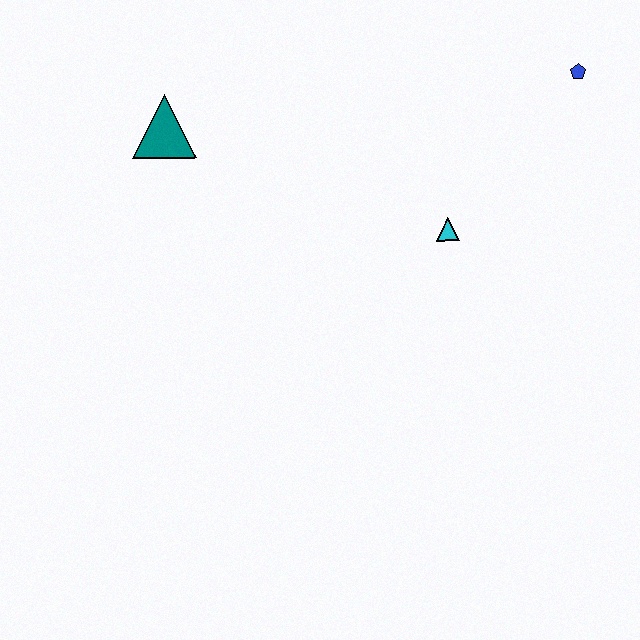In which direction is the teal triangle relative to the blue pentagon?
The teal triangle is to the left of the blue pentagon.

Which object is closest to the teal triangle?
The cyan triangle is closest to the teal triangle.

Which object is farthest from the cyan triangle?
The teal triangle is farthest from the cyan triangle.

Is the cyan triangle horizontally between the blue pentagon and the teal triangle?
Yes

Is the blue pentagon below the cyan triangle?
No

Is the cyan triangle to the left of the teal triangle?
No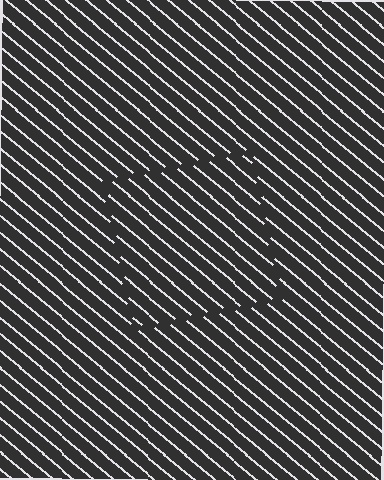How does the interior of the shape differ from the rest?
The interior of the shape contains the same grating, shifted by half a period — the contour is defined by the phase discontinuity where line-ends from the inner and outer gratings abut.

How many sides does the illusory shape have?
4 sides — the line-ends trace a square.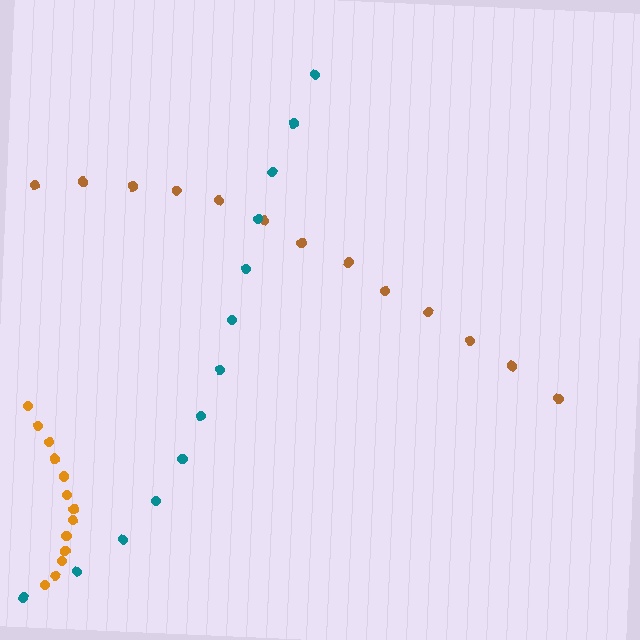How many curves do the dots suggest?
There are 3 distinct paths.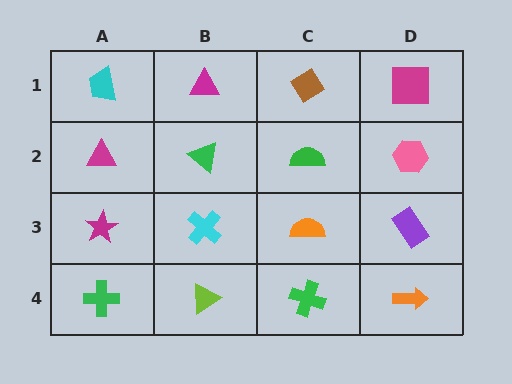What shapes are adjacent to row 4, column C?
An orange semicircle (row 3, column C), a lime triangle (row 4, column B), an orange arrow (row 4, column D).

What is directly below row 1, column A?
A magenta triangle.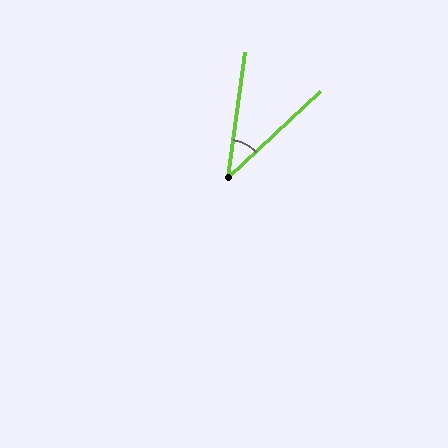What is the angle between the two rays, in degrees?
Approximately 39 degrees.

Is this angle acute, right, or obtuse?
It is acute.